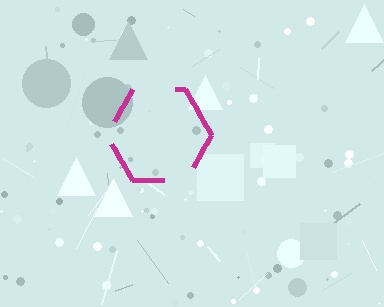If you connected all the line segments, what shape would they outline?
They would outline a hexagon.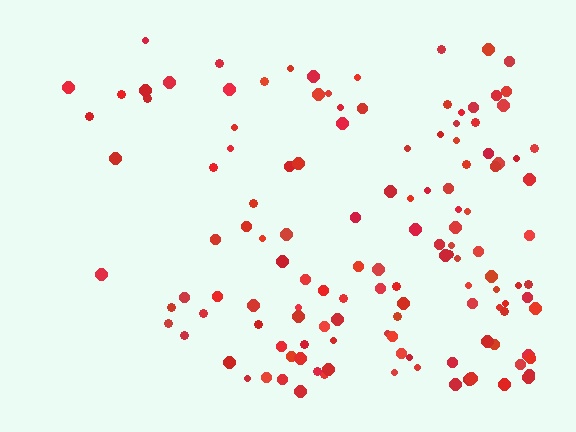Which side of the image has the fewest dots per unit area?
The left.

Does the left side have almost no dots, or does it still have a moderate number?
Still a moderate number, just noticeably fewer than the right.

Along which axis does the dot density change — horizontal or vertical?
Horizontal.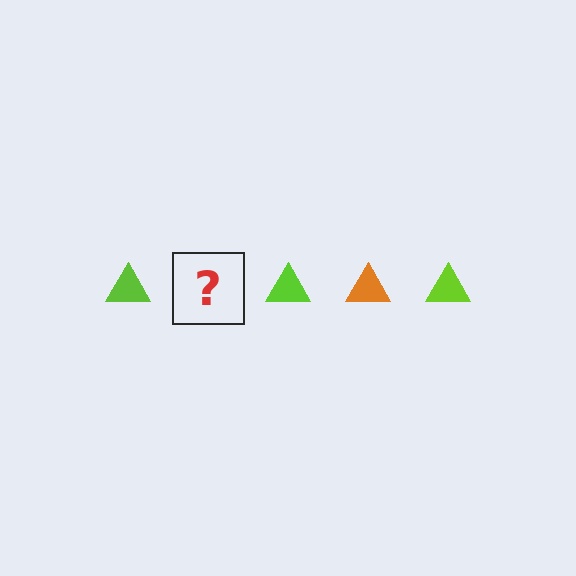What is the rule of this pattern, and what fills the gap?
The rule is that the pattern cycles through lime, orange triangles. The gap should be filled with an orange triangle.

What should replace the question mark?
The question mark should be replaced with an orange triangle.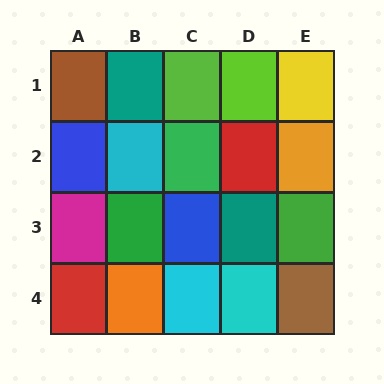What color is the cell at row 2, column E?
Orange.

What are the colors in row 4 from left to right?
Red, orange, cyan, cyan, brown.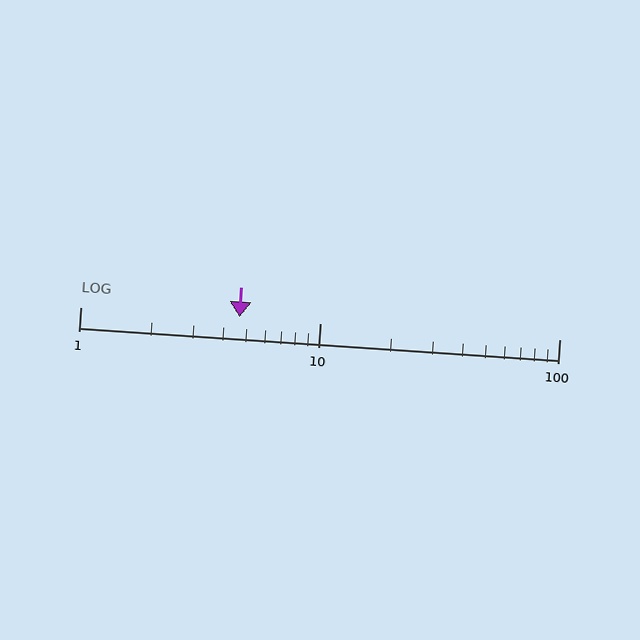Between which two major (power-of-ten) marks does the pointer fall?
The pointer is between 1 and 10.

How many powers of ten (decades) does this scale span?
The scale spans 2 decades, from 1 to 100.